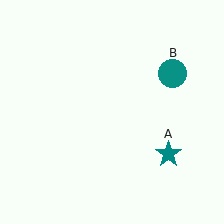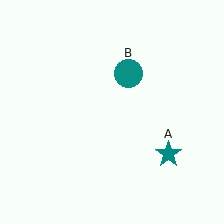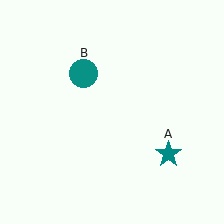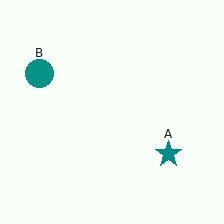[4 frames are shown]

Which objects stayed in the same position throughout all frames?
Teal star (object A) remained stationary.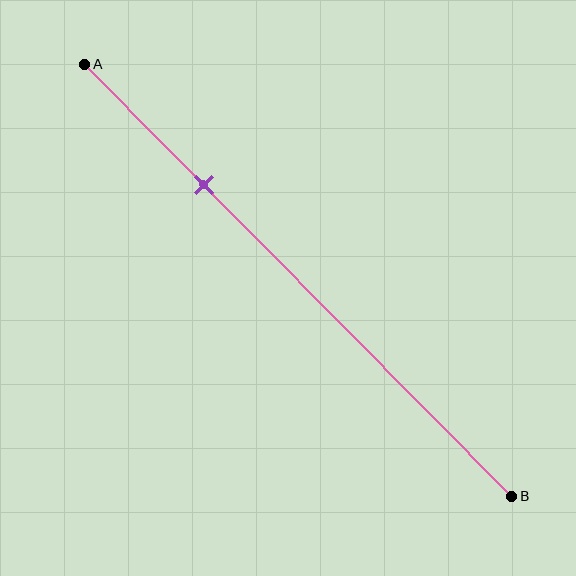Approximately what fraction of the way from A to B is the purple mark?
The purple mark is approximately 30% of the way from A to B.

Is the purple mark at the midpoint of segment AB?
No, the mark is at about 30% from A, not at the 50% midpoint.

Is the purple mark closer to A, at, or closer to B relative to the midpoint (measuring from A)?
The purple mark is closer to point A than the midpoint of segment AB.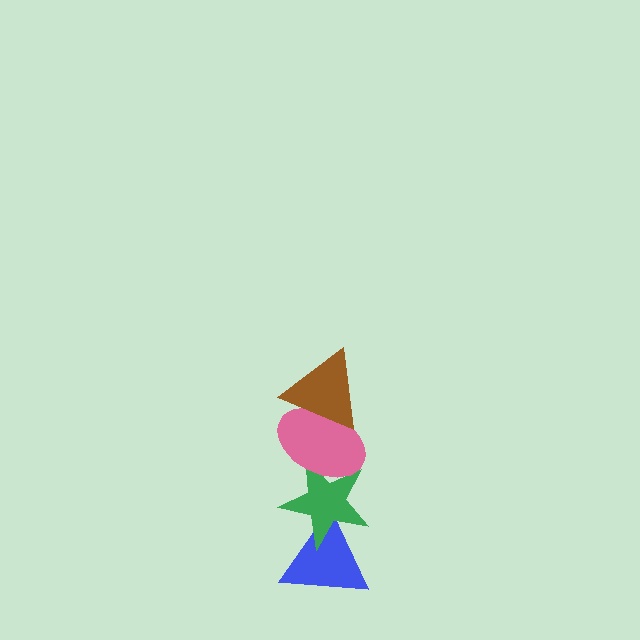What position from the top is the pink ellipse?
The pink ellipse is 2nd from the top.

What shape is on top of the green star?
The pink ellipse is on top of the green star.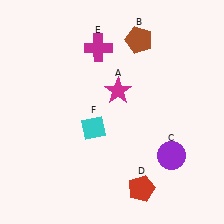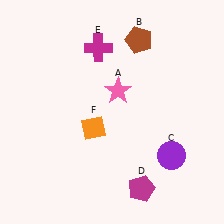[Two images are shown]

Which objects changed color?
A changed from magenta to pink. D changed from red to magenta. F changed from cyan to orange.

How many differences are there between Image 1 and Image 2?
There are 3 differences between the two images.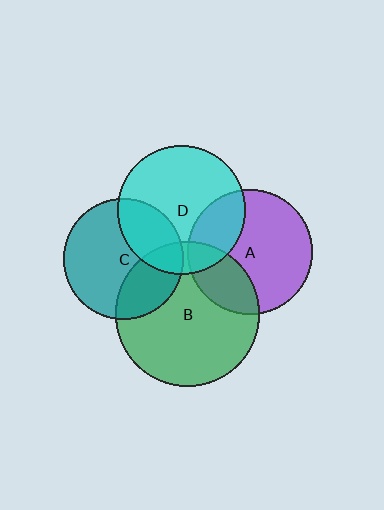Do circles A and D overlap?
Yes.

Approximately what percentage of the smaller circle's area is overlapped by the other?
Approximately 25%.